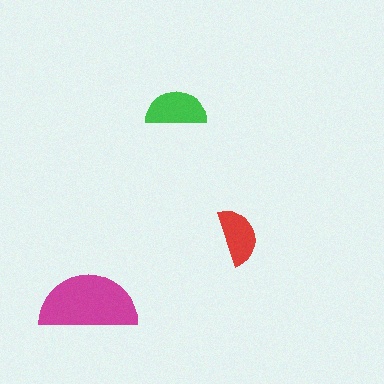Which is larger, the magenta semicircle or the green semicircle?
The magenta one.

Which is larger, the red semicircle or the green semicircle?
The green one.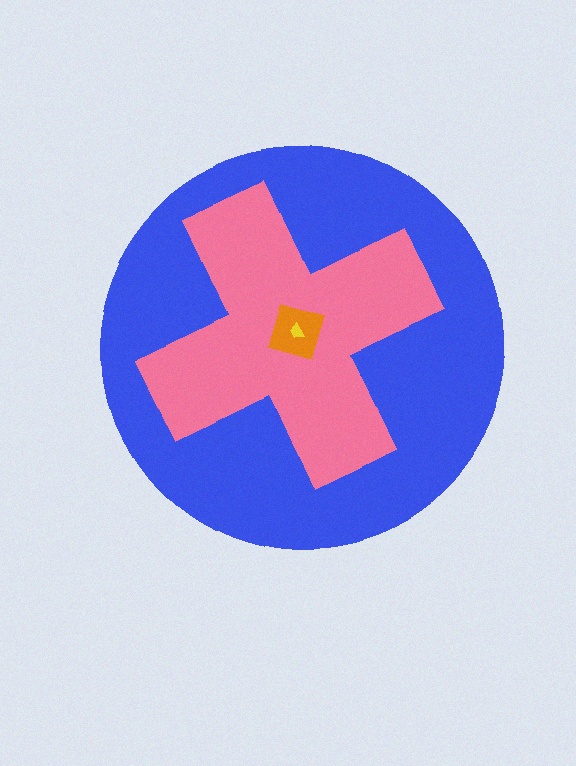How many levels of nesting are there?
4.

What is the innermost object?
The yellow trapezoid.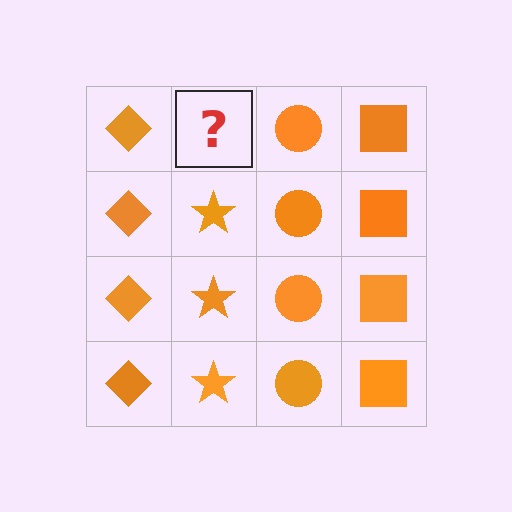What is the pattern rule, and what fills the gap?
The rule is that each column has a consistent shape. The gap should be filled with an orange star.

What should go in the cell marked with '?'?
The missing cell should contain an orange star.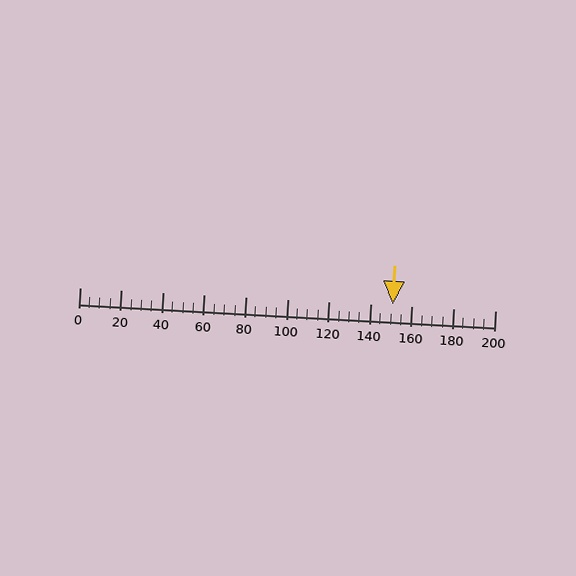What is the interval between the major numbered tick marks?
The major tick marks are spaced 20 units apart.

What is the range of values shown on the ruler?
The ruler shows values from 0 to 200.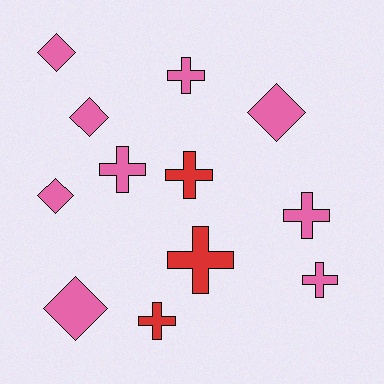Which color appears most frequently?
Pink, with 9 objects.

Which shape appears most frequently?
Cross, with 7 objects.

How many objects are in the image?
There are 12 objects.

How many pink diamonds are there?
There are 5 pink diamonds.